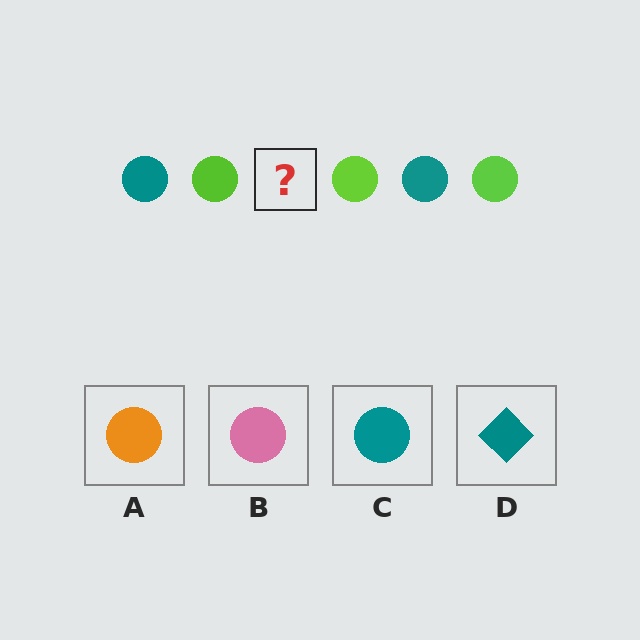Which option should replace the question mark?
Option C.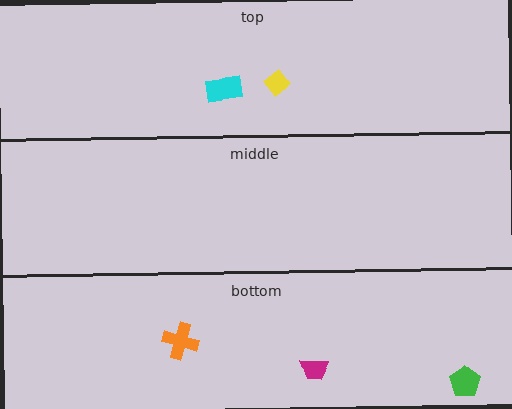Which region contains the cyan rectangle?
The top region.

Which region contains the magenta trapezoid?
The bottom region.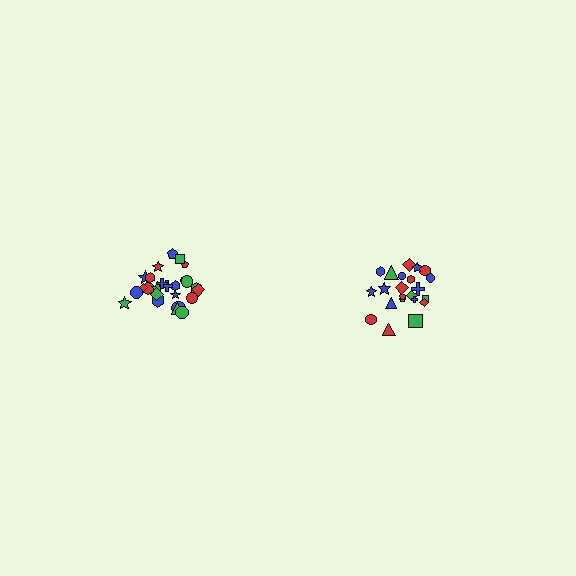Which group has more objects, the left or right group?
The left group.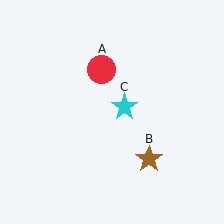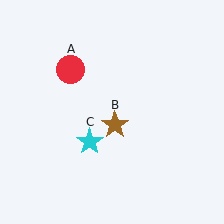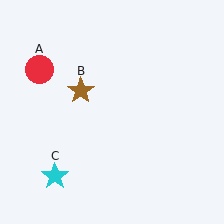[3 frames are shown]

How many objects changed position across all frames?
3 objects changed position: red circle (object A), brown star (object B), cyan star (object C).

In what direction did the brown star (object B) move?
The brown star (object B) moved up and to the left.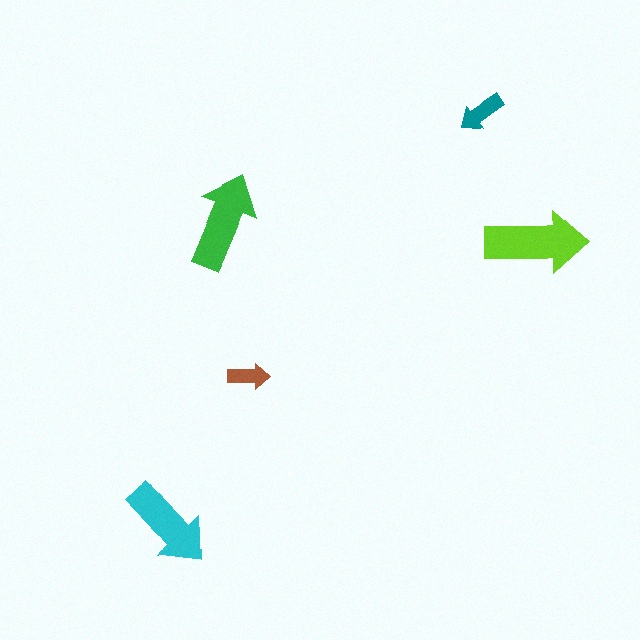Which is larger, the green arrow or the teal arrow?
The green one.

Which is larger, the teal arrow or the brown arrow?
The teal one.